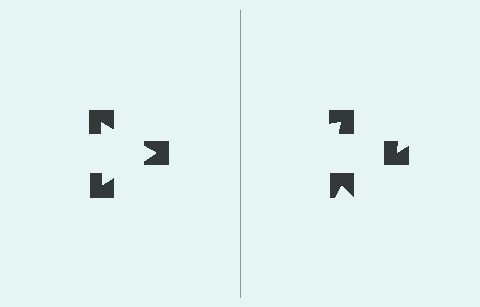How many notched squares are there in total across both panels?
6 — 3 on each side.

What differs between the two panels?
The notched squares are positioned identically on both sides; only the wedge orientations differ. On the left they align to a triangle; on the right they are misaligned.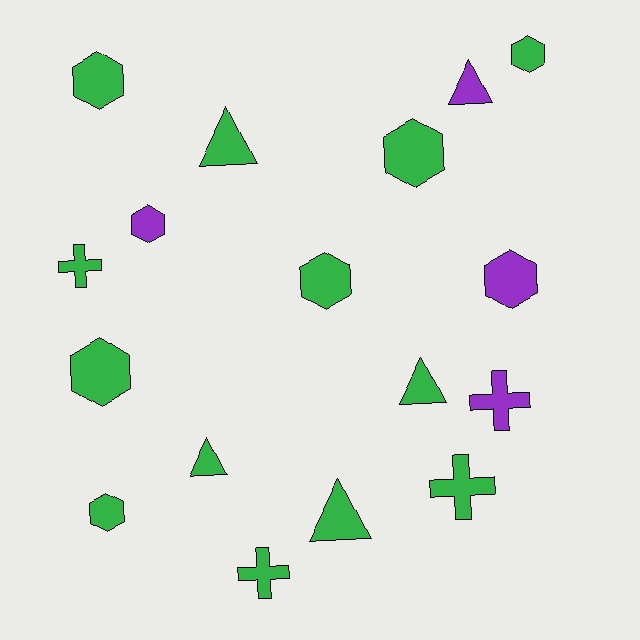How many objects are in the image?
There are 17 objects.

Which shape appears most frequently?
Hexagon, with 8 objects.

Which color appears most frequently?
Green, with 13 objects.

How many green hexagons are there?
There are 6 green hexagons.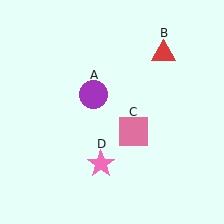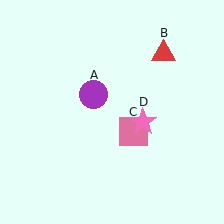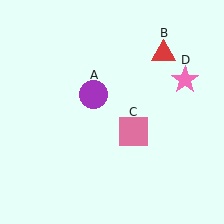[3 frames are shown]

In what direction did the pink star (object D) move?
The pink star (object D) moved up and to the right.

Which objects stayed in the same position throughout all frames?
Purple circle (object A) and red triangle (object B) and pink square (object C) remained stationary.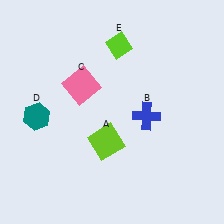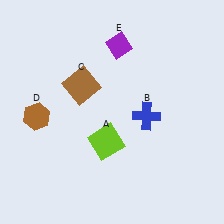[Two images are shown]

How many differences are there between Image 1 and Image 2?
There are 3 differences between the two images.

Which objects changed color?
C changed from pink to brown. D changed from teal to brown. E changed from lime to purple.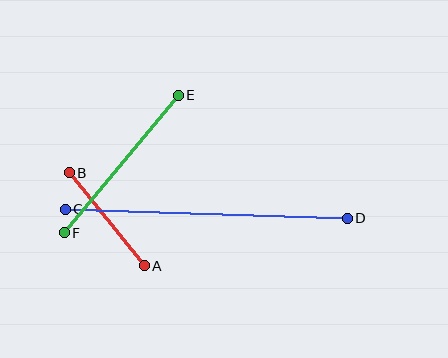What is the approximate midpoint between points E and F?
The midpoint is at approximately (121, 164) pixels.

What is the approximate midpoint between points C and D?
The midpoint is at approximately (206, 214) pixels.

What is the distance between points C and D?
The distance is approximately 283 pixels.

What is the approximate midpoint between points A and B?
The midpoint is at approximately (107, 219) pixels.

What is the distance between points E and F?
The distance is approximately 179 pixels.